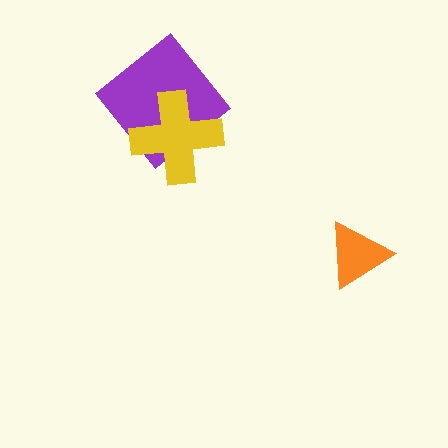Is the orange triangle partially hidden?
No, no other shape covers it.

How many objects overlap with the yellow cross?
1 object overlaps with the yellow cross.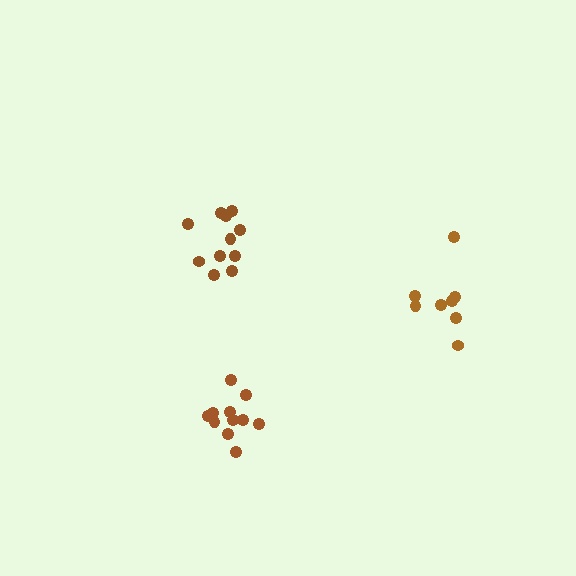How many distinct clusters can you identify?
There are 3 distinct clusters.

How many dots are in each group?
Group 1: 11 dots, Group 2: 8 dots, Group 3: 11 dots (30 total).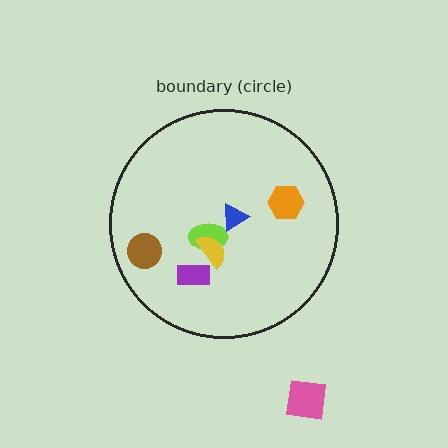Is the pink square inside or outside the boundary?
Outside.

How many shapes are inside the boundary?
6 inside, 1 outside.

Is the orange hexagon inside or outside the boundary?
Inside.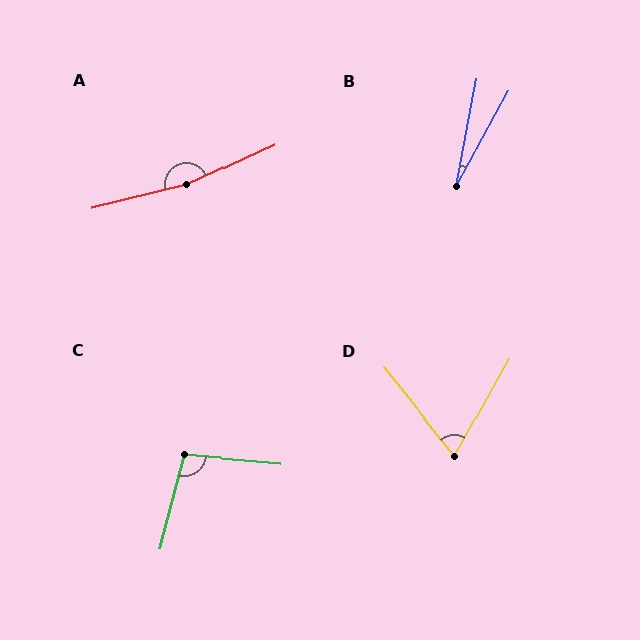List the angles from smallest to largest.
B (18°), D (68°), C (100°), A (169°).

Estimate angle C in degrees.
Approximately 100 degrees.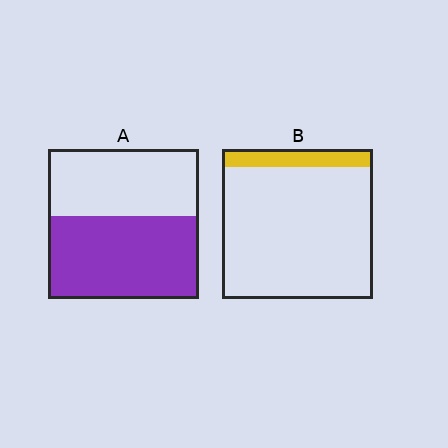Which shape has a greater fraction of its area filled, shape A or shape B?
Shape A.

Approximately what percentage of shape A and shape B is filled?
A is approximately 55% and B is approximately 10%.